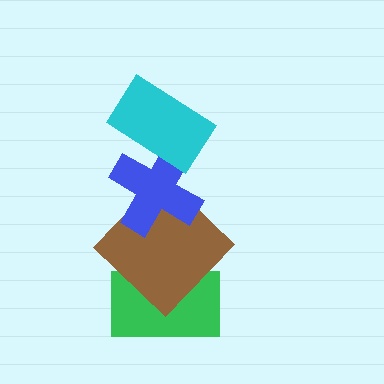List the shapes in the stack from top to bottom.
From top to bottom: the cyan rectangle, the blue cross, the brown diamond, the green rectangle.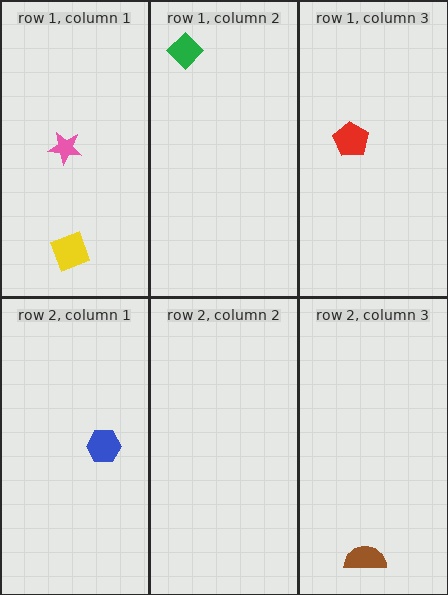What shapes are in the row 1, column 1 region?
The yellow square, the pink star.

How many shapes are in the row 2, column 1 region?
1.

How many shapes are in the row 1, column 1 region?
2.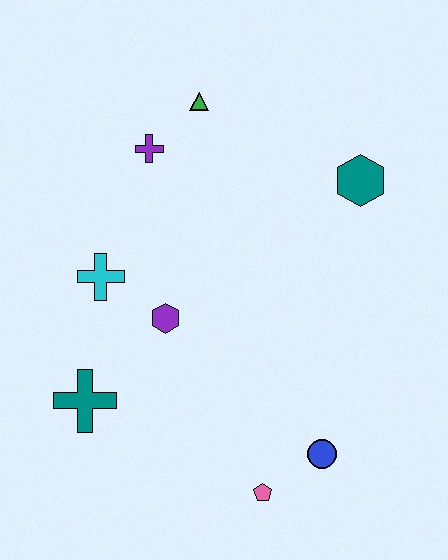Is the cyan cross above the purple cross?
No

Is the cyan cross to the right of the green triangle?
No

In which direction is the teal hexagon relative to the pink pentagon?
The teal hexagon is above the pink pentagon.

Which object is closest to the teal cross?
The purple hexagon is closest to the teal cross.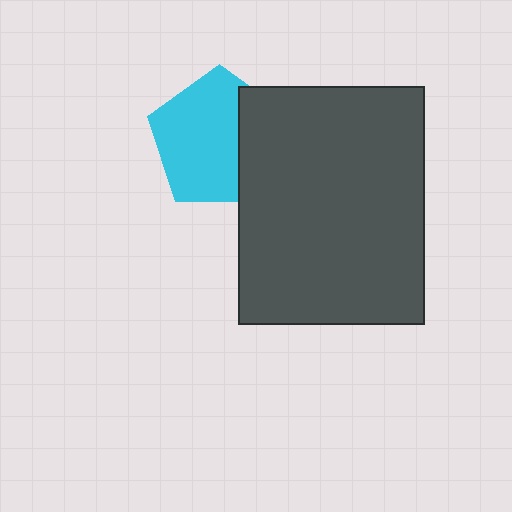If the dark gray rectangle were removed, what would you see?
You would see the complete cyan pentagon.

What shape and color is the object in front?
The object in front is a dark gray rectangle.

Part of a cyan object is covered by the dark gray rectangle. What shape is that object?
It is a pentagon.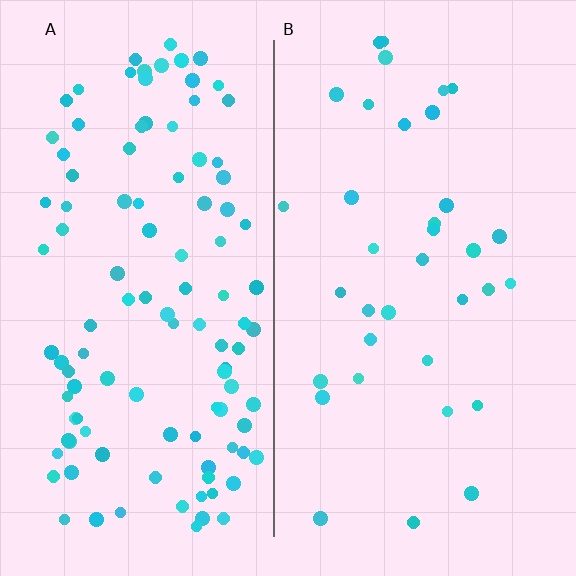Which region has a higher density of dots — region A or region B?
A (the left).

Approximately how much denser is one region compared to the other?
Approximately 3.1× — region A over region B.